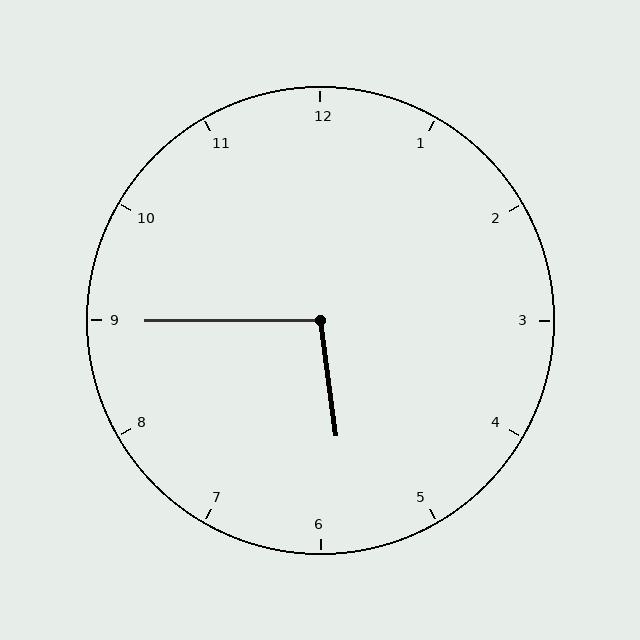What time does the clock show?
5:45.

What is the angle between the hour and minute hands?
Approximately 98 degrees.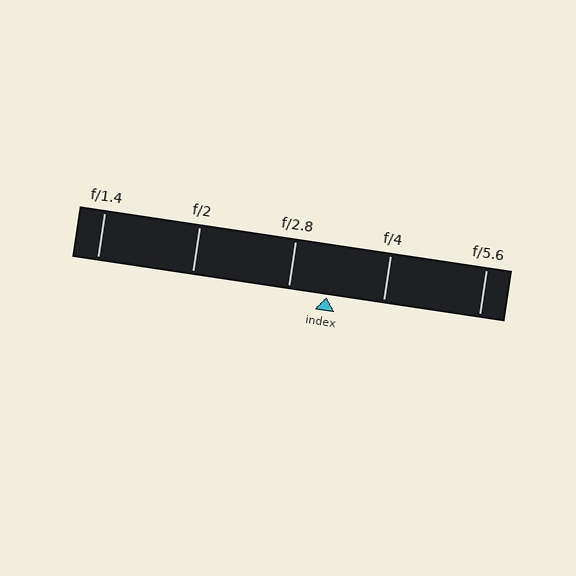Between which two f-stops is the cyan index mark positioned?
The index mark is between f/2.8 and f/4.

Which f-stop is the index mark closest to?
The index mark is closest to f/2.8.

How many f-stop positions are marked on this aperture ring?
There are 5 f-stop positions marked.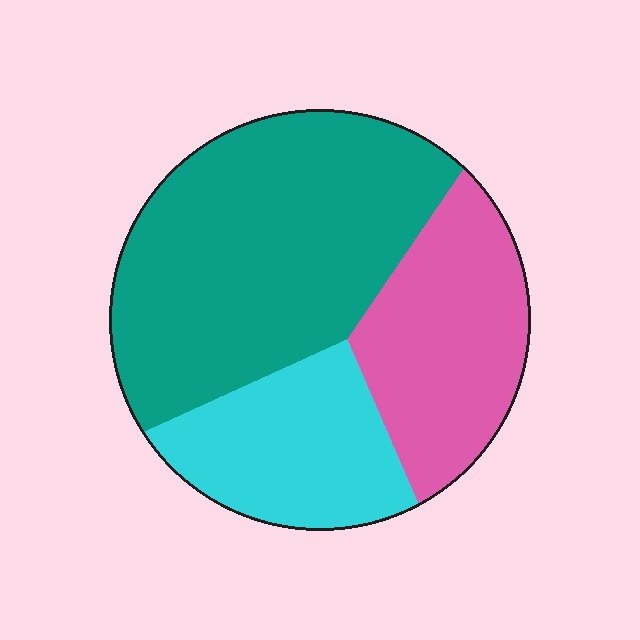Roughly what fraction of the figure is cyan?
Cyan takes up about one quarter (1/4) of the figure.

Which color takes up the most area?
Teal, at roughly 50%.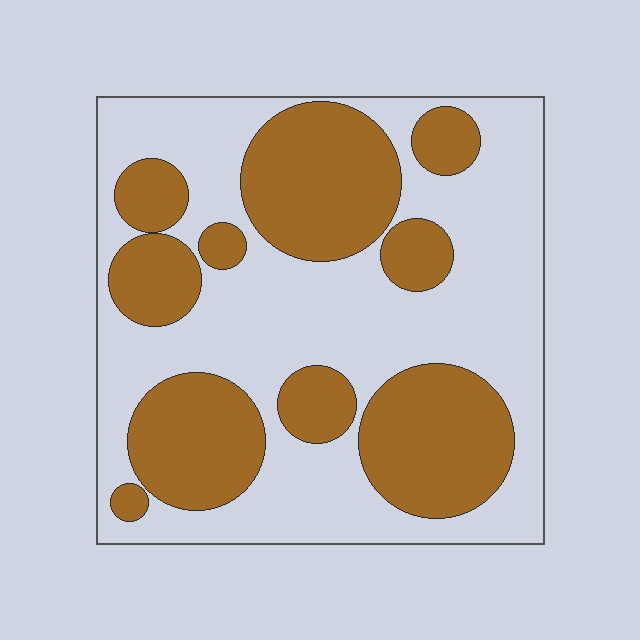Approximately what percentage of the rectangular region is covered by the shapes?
Approximately 40%.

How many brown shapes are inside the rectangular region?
10.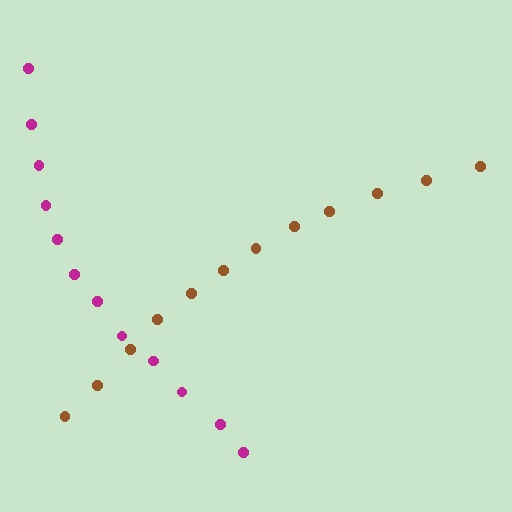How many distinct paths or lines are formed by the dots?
There are 2 distinct paths.